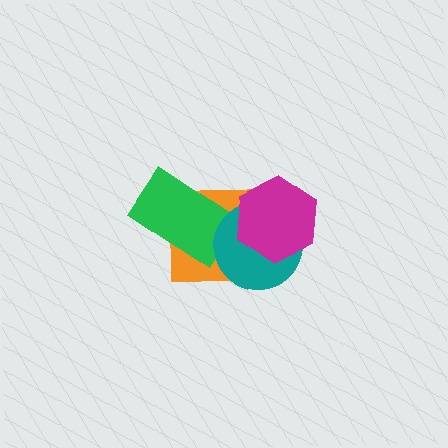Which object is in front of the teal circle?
The magenta hexagon is in front of the teal circle.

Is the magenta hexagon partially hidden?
No, no other shape covers it.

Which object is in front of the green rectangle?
The teal circle is in front of the green rectangle.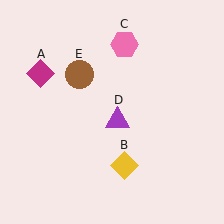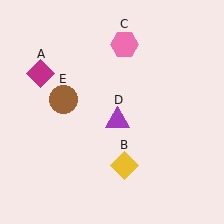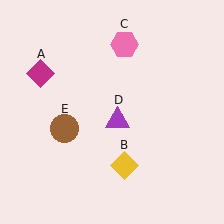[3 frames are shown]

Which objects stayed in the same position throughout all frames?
Magenta diamond (object A) and yellow diamond (object B) and pink hexagon (object C) and purple triangle (object D) remained stationary.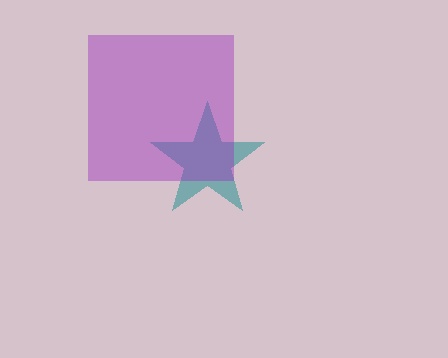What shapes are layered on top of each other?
The layered shapes are: a teal star, a purple square.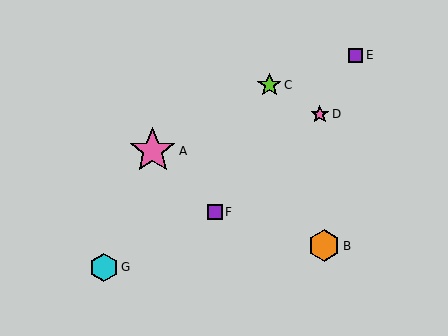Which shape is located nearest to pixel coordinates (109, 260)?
The cyan hexagon (labeled G) at (104, 267) is nearest to that location.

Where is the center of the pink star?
The center of the pink star is at (320, 114).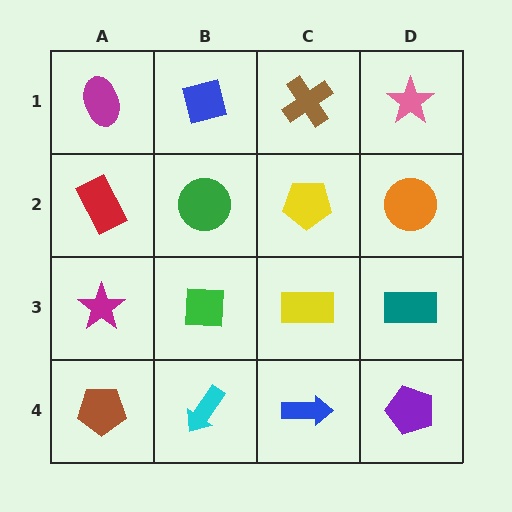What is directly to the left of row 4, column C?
A cyan arrow.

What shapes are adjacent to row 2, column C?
A brown cross (row 1, column C), a yellow rectangle (row 3, column C), a green circle (row 2, column B), an orange circle (row 2, column D).